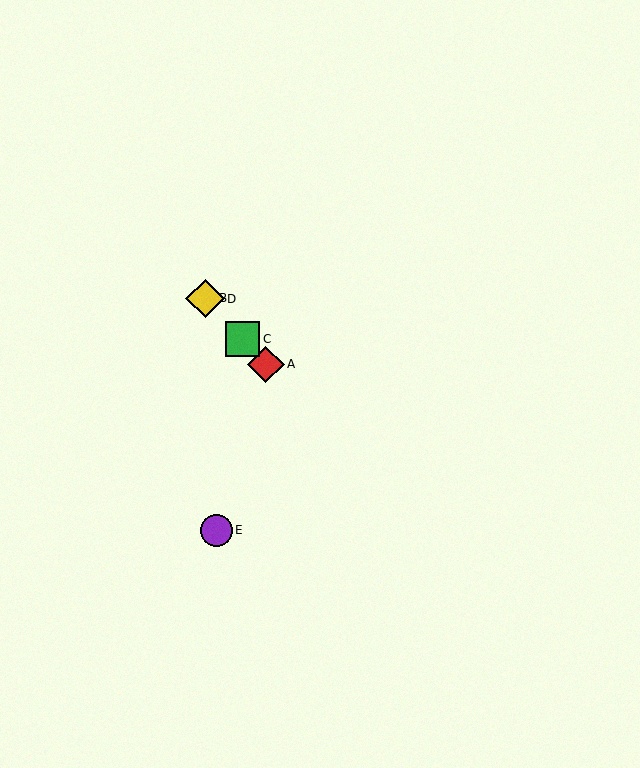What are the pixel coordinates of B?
Object B is at (205, 298).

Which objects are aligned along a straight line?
Objects A, B, C, D are aligned along a straight line.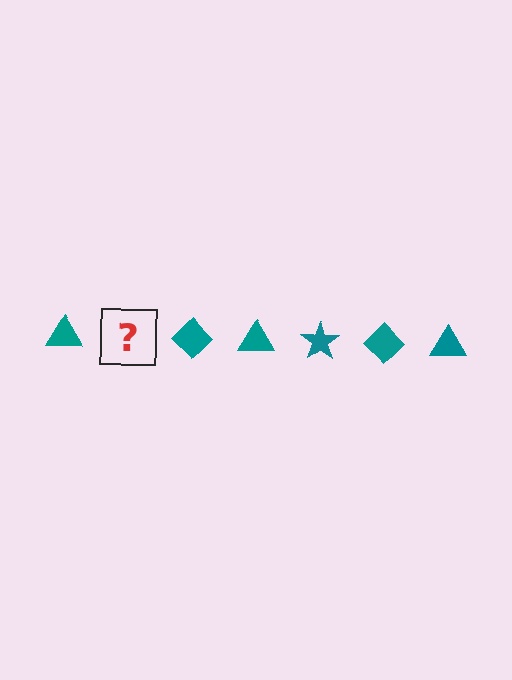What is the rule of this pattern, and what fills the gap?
The rule is that the pattern cycles through triangle, star, diamond shapes in teal. The gap should be filled with a teal star.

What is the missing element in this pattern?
The missing element is a teal star.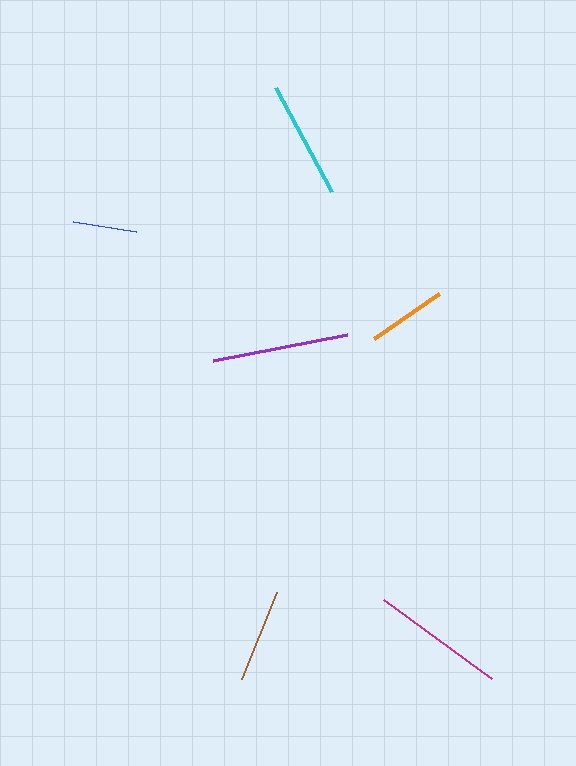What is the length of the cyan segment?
The cyan segment is approximately 118 pixels long.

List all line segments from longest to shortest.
From longest to shortest: purple, magenta, cyan, brown, orange, blue.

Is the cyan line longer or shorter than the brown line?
The cyan line is longer than the brown line.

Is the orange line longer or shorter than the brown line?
The brown line is longer than the orange line.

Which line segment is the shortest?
The blue line is the shortest at approximately 64 pixels.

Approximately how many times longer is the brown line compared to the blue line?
The brown line is approximately 1.5 times the length of the blue line.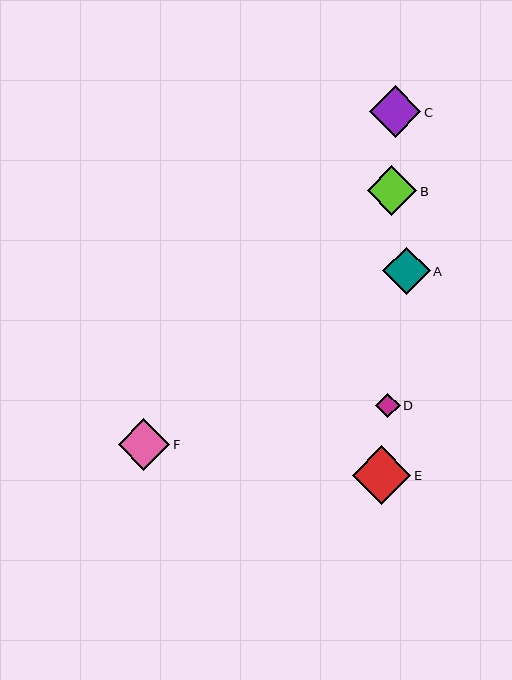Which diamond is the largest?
Diamond E is the largest with a size of approximately 59 pixels.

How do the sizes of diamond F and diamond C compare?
Diamond F and diamond C are approximately the same size.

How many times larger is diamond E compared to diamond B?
Diamond E is approximately 1.2 times the size of diamond B.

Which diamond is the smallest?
Diamond D is the smallest with a size of approximately 25 pixels.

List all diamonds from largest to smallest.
From largest to smallest: E, F, C, B, A, D.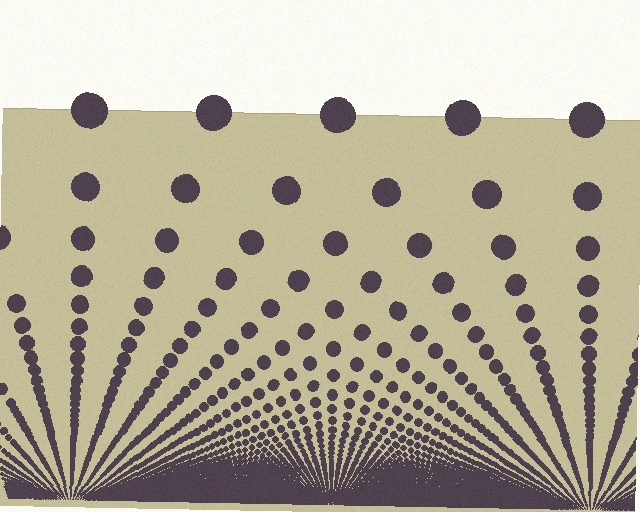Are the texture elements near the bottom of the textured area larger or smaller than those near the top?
Smaller. The gradient is inverted — elements near the bottom are smaller and denser.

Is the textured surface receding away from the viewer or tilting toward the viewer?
The surface appears to tilt toward the viewer. Texture elements get larger and sparser toward the top.